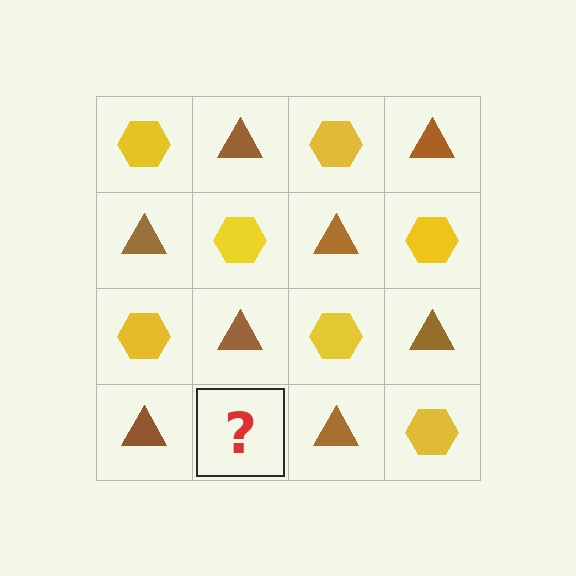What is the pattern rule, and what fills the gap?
The rule is that it alternates yellow hexagon and brown triangle in a checkerboard pattern. The gap should be filled with a yellow hexagon.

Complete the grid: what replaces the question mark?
The question mark should be replaced with a yellow hexagon.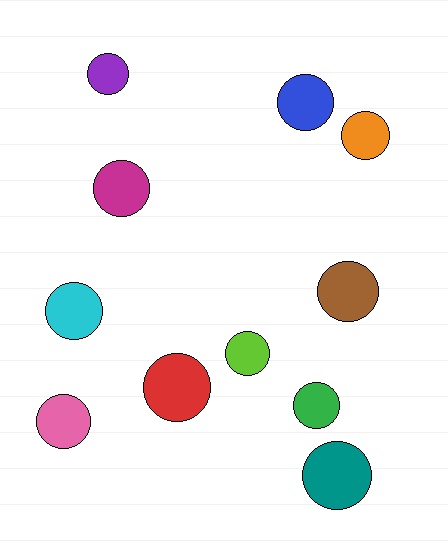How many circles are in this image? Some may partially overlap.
There are 11 circles.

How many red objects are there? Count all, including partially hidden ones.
There is 1 red object.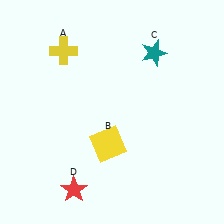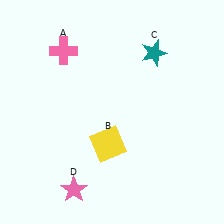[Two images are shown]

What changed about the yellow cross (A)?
In Image 1, A is yellow. In Image 2, it changed to pink.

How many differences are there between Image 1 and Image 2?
There are 2 differences between the two images.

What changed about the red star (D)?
In Image 1, D is red. In Image 2, it changed to pink.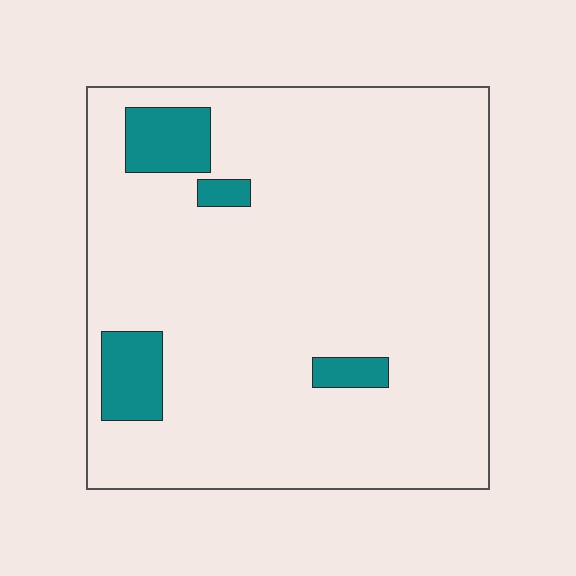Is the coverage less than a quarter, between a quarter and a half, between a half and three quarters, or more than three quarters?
Less than a quarter.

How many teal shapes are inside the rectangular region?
4.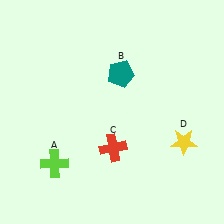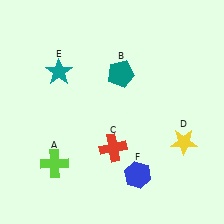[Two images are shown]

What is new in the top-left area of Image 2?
A teal star (E) was added in the top-left area of Image 2.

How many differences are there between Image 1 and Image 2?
There are 2 differences between the two images.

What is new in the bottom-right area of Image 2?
A blue hexagon (F) was added in the bottom-right area of Image 2.